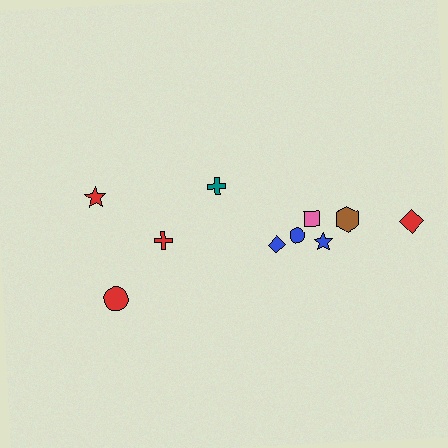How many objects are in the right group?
There are 6 objects.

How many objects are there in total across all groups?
There are 10 objects.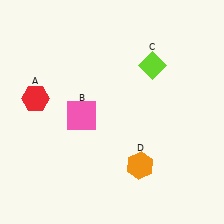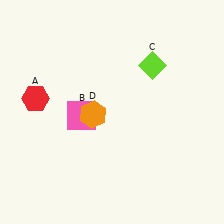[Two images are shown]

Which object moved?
The orange hexagon (D) moved up.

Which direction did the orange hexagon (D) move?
The orange hexagon (D) moved up.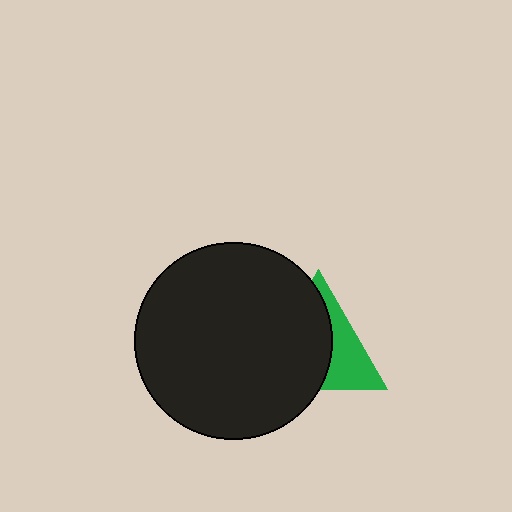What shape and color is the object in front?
The object in front is a black circle.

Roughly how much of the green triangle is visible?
A small part of it is visible (roughly 39%).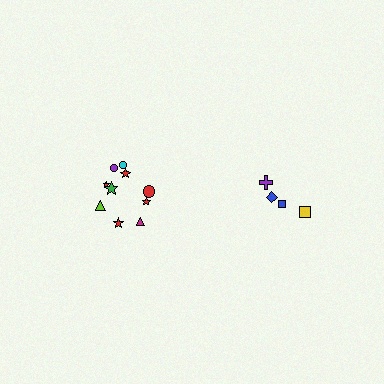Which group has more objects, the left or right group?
The left group.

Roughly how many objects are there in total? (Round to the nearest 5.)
Roughly 15 objects in total.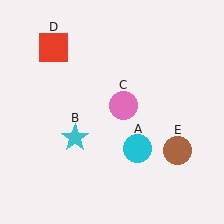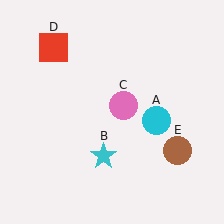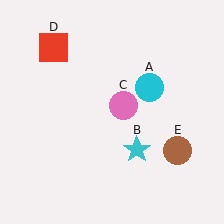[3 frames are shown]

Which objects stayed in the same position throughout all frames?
Pink circle (object C) and red square (object D) and brown circle (object E) remained stationary.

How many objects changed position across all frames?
2 objects changed position: cyan circle (object A), cyan star (object B).